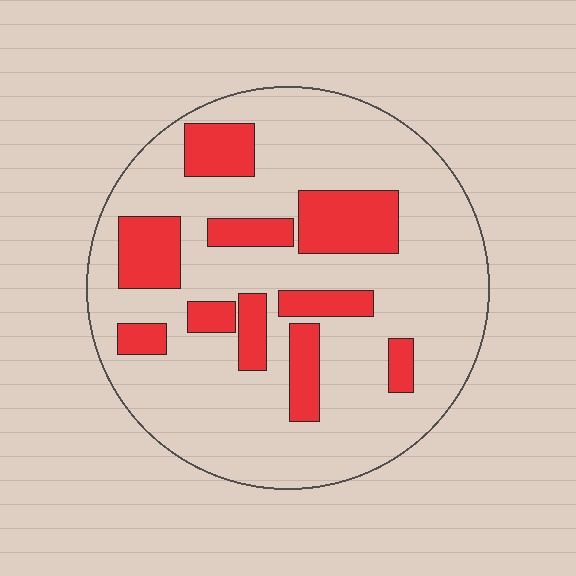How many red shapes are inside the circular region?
10.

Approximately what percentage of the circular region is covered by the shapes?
Approximately 25%.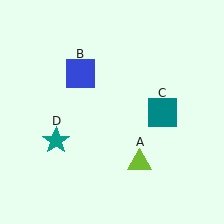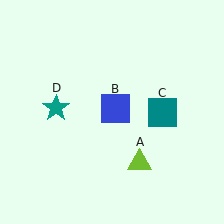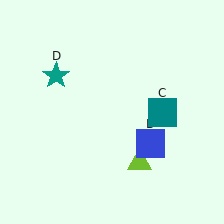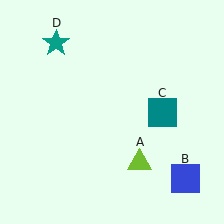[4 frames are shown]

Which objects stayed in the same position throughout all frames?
Lime triangle (object A) and teal square (object C) remained stationary.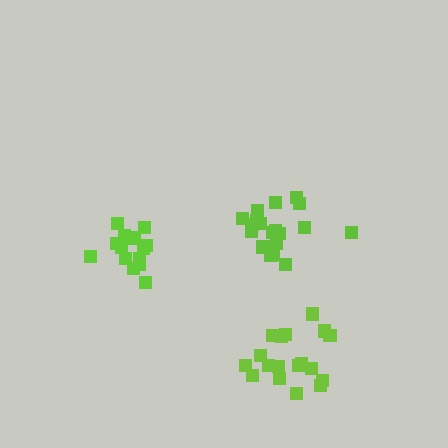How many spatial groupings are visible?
There are 3 spatial groupings.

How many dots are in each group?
Group 1: 15 dots, Group 2: 19 dots, Group 3: 18 dots (52 total).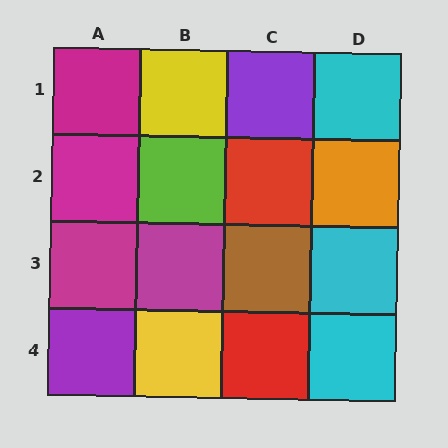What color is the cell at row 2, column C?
Red.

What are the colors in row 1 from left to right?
Magenta, yellow, purple, cyan.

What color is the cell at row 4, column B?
Yellow.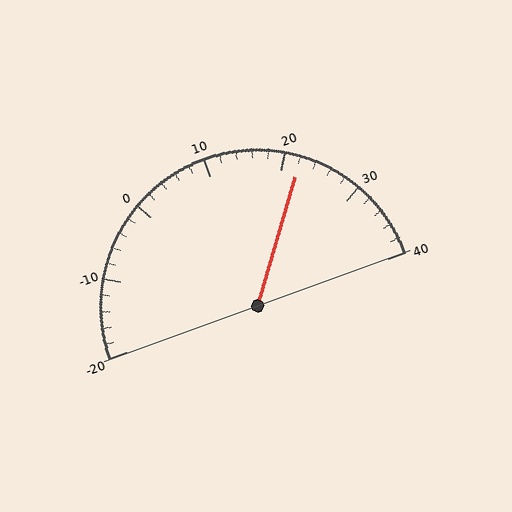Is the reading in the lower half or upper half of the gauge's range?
The reading is in the upper half of the range (-20 to 40).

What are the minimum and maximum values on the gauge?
The gauge ranges from -20 to 40.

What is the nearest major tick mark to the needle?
The nearest major tick mark is 20.